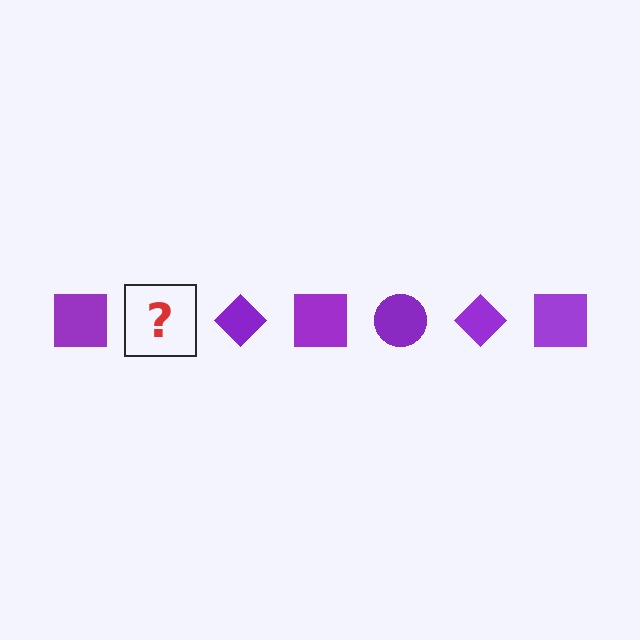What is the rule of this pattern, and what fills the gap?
The rule is that the pattern cycles through square, circle, diamond shapes in purple. The gap should be filled with a purple circle.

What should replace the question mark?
The question mark should be replaced with a purple circle.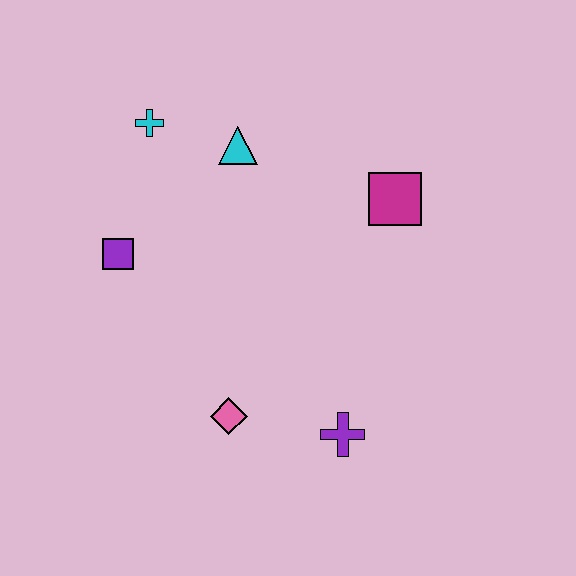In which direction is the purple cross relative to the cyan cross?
The purple cross is below the cyan cross.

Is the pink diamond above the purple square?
No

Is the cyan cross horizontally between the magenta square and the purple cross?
No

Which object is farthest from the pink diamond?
The cyan cross is farthest from the pink diamond.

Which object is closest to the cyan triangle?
The cyan cross is closest to the cyan triangle.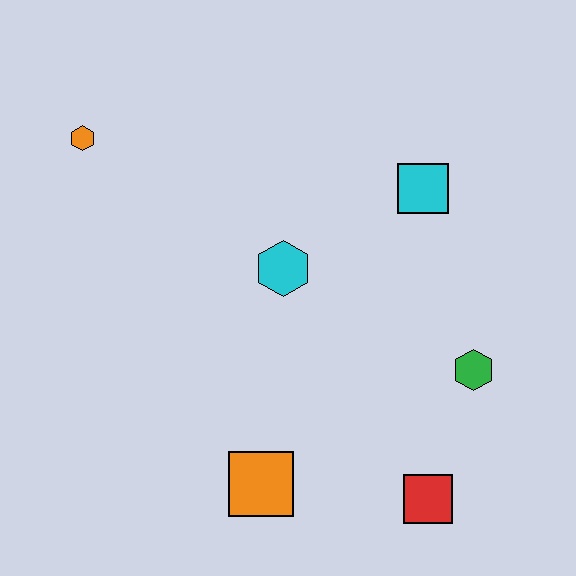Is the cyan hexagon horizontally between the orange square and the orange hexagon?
No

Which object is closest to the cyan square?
The cyan hexagon is closest to the cyan square.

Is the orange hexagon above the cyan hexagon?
Yes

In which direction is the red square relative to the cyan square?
The red square is below the cyan square.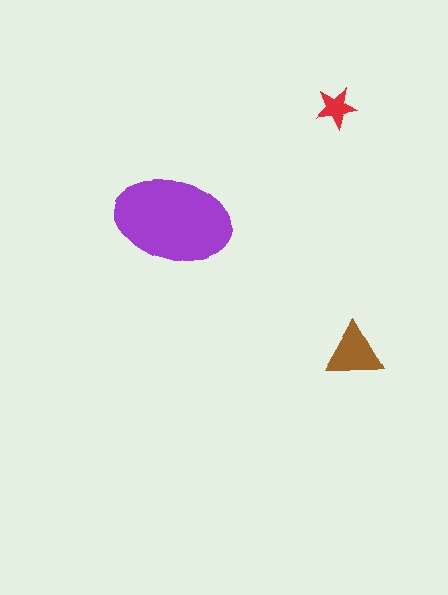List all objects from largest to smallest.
The purple ellipse, the brown triangle, the red star.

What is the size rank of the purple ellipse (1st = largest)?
1st.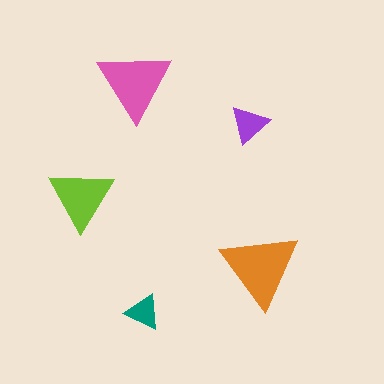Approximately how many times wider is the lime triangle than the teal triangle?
About 2 times wider.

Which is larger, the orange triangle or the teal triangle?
The orange one.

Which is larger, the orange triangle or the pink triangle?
The orange one.